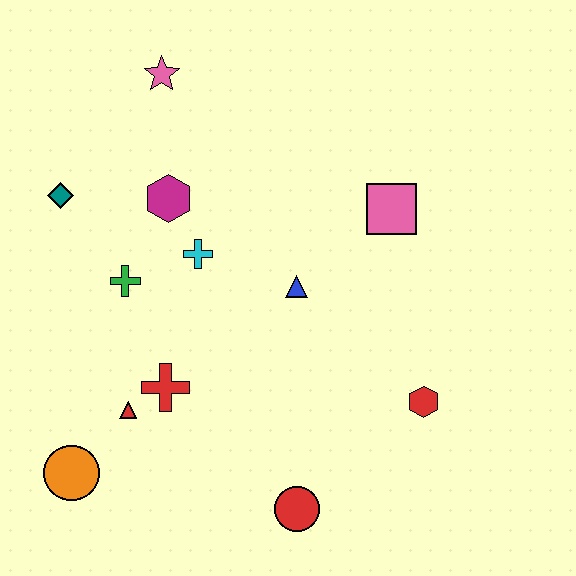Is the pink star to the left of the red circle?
Yes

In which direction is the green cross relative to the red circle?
The green cross is above the red circle.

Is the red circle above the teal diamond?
No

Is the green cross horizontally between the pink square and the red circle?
No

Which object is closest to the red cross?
The red triangle is closest to the red cross.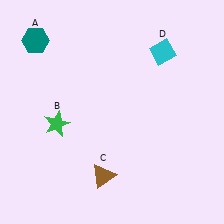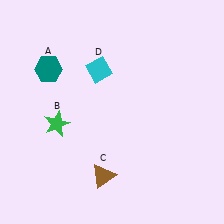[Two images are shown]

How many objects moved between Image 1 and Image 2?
2 objects moved between the two images.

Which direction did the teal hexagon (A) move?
The teal hexagon (A) moved down.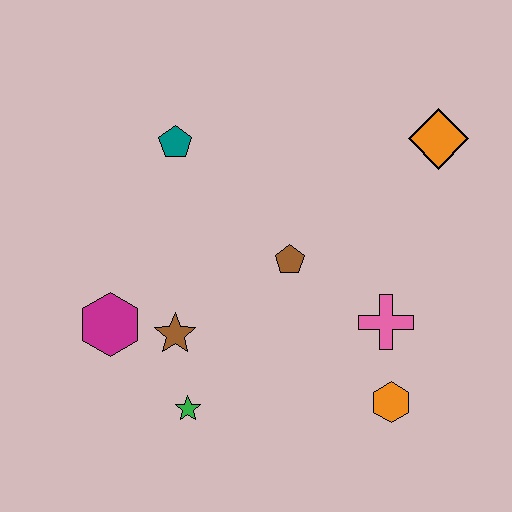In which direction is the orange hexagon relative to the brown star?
The orange hexagon is to the right of the brown star.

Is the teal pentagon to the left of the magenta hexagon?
No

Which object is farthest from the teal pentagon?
The orange hexagon is farthest from the teal pentagon.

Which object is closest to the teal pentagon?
The brown pentagon is closest to the teal pentagon.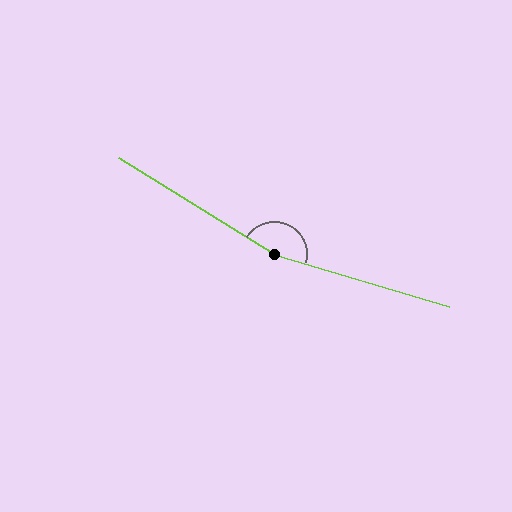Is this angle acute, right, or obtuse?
It is obtuse.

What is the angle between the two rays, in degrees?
Approximately 165 degrees.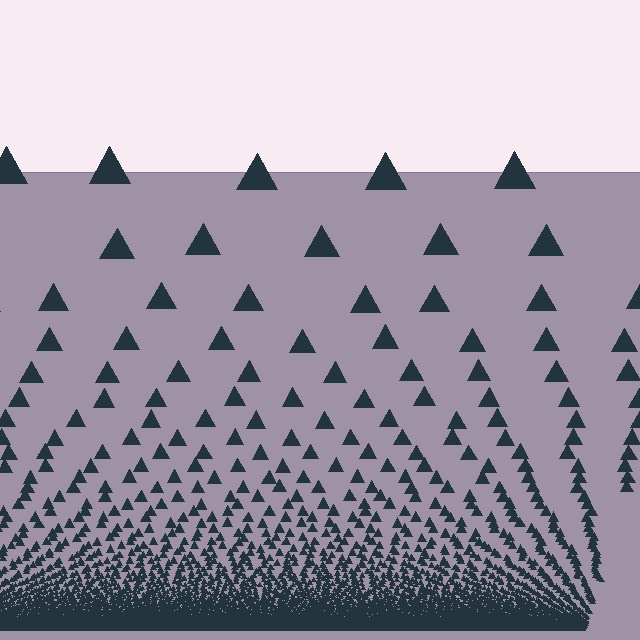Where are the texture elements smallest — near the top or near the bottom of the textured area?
Near the bottom.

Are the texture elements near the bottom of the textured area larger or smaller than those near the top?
Smaller. The gradient is inverted — elements near the bottom are smaller and denser.